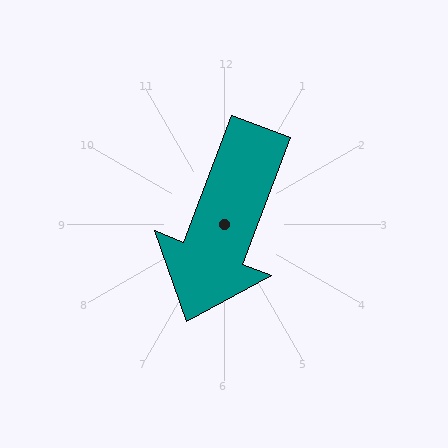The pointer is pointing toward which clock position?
Roughly 7 o'clock.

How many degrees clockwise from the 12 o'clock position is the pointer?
Approximately 201 degrees.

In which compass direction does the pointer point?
South.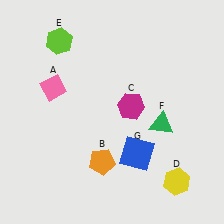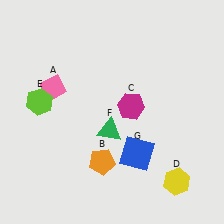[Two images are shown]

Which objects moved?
The objects that moved are: the lime hexagon (E), the green triangle (F).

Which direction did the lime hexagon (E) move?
The lime hexagon (E) moved down.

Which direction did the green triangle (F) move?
The green triangle (F) moved left.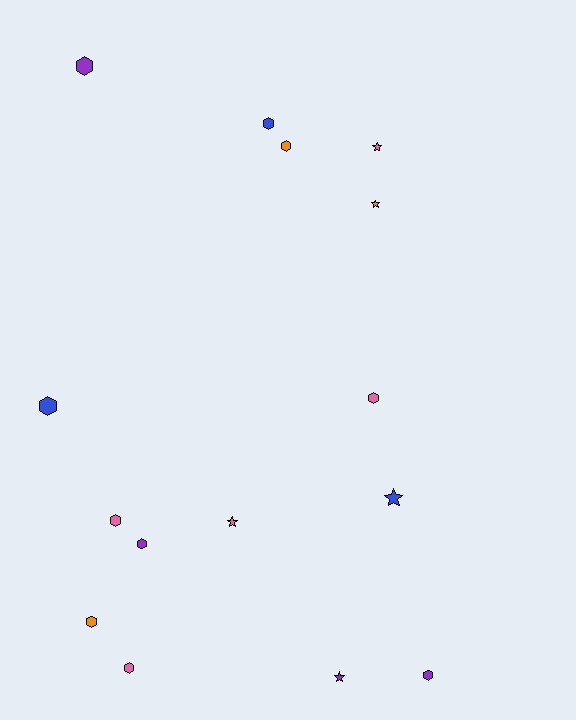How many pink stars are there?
There are 2 pink stars.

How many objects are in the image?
There are 15 objects.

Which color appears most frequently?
Pink, with 5 objects.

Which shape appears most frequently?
Hexagon, with 10 objects.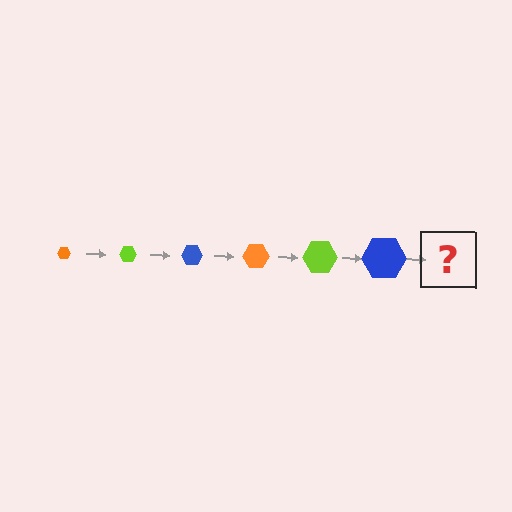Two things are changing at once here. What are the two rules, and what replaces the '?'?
The two rules are that the hexagon grows larger each step and the color cycles through orange, lime, and blue. The '?' should be an orange hexagon, larger than the previous one.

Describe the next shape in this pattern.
It should be an orange hexagon, larger than the previous one.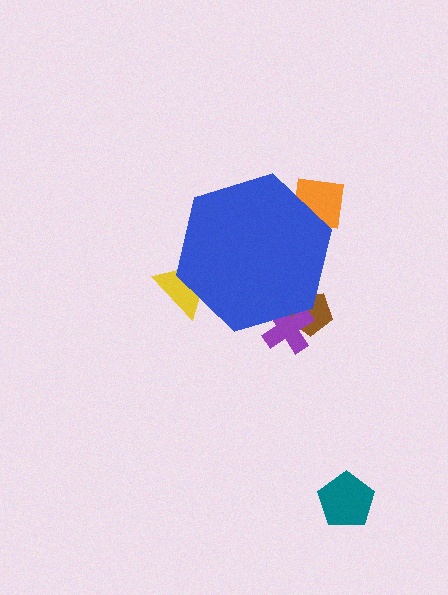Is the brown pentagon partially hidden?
Yes, the brown pentagon is partially hidden behind the blue hexagon.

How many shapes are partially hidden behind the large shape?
4 shapes are partially hidden.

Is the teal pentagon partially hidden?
No, the teal pentagon is fully visible.